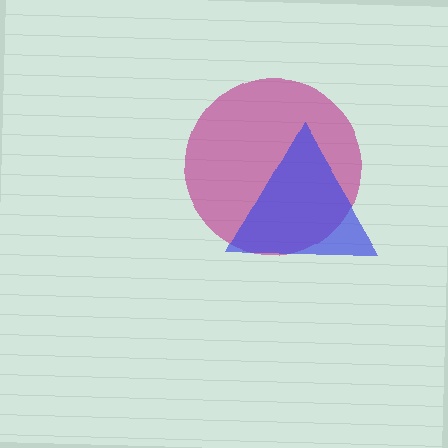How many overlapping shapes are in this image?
There are 2 overlapping shapes in the image.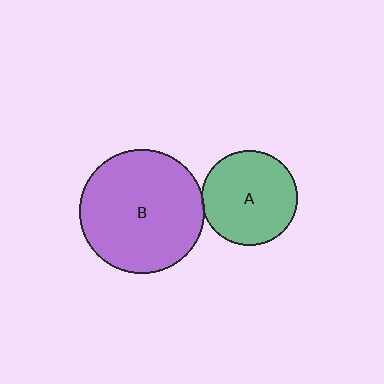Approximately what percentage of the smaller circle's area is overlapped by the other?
Approximately 5%.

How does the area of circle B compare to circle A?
Approximately 1.7 times.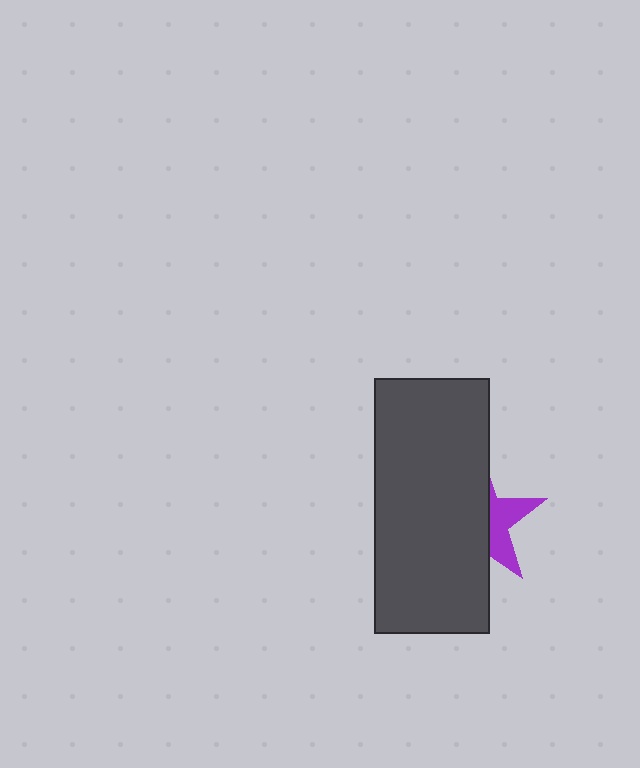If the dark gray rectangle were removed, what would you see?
You would see the complete purple star.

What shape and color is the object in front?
The object in front is a dark gray rectangle.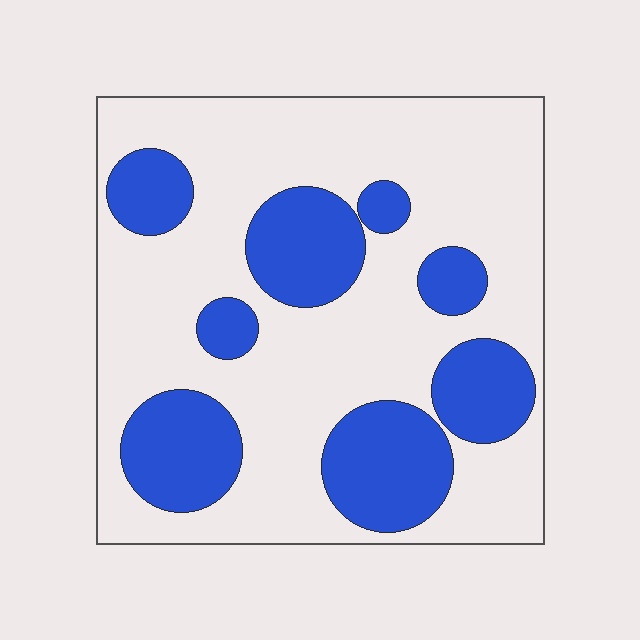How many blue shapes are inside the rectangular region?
8.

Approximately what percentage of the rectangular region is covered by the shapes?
Approximately 30%.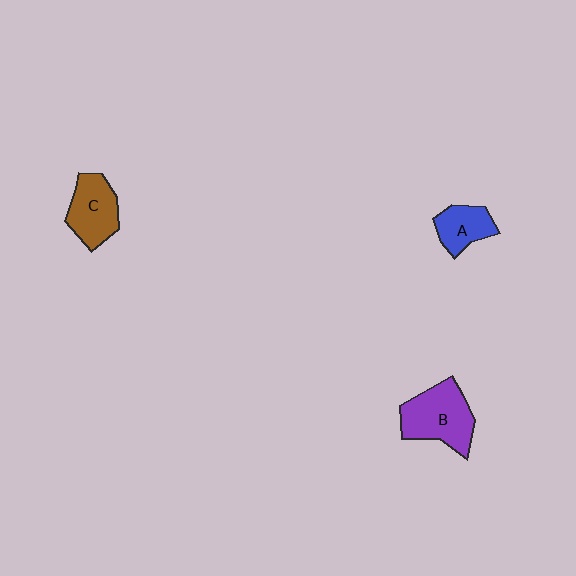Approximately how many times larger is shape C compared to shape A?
Approximately 1.3 times.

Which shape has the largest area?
Shape B (purple).